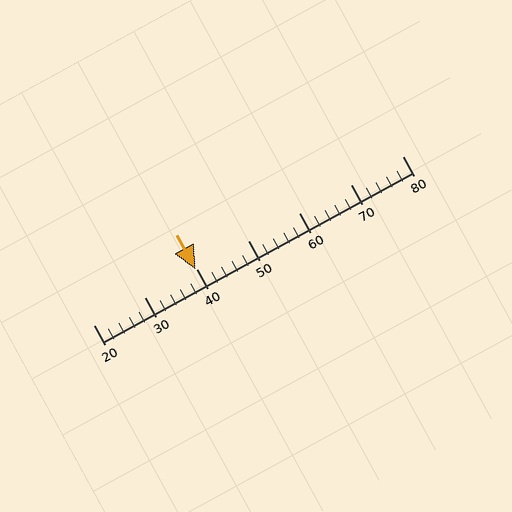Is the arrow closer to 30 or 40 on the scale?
The arrow is closer to 40.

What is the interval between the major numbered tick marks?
The major tick marks are spaced 10 units apart.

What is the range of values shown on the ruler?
The ruler shows values from 20 to 80.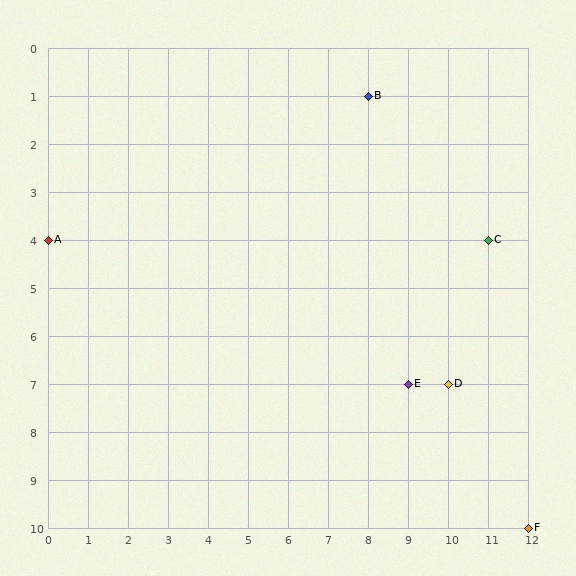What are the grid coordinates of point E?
Point E is at grid coordinates (9, 7).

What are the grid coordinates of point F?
Point F is at grid coordinates (12, 10).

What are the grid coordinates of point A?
Point A is at grid coordinates (0, 4).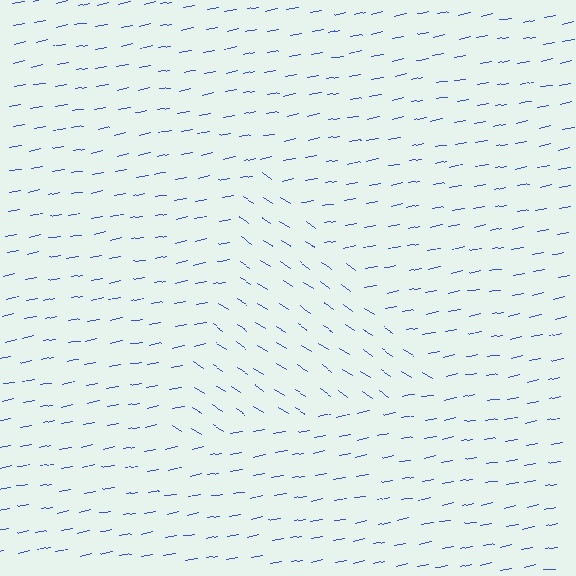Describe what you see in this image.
The image is filled with small blue line segments. A triangle region in the image has lines oriented differently from the surrounding lines, creating a visible texture boundary.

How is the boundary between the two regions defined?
The boundary is defined purely by a change in line orientation (approximately 45 degrees difference). All lines are the same color and thickness.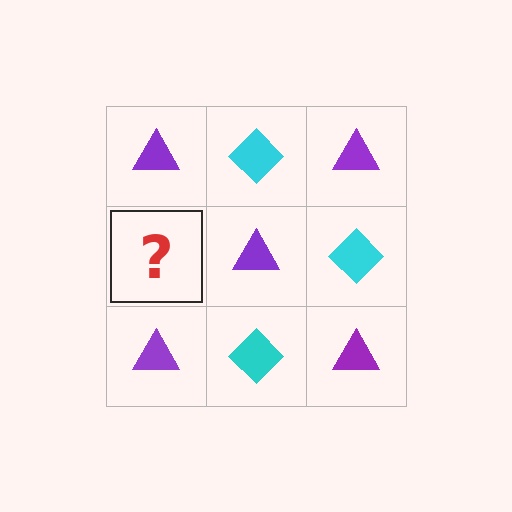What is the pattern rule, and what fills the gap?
The rule is that it alternates purple triangle and cyan diamond in a checkerboard pattern. The gap should be filled with a cyan diamond.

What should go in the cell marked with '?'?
The missing cell should contain a cyan diamond.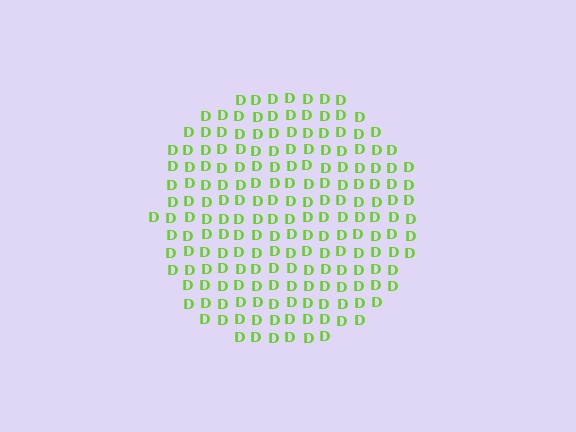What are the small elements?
The small elements are letter D's.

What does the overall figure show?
The overall figure shows a circle.